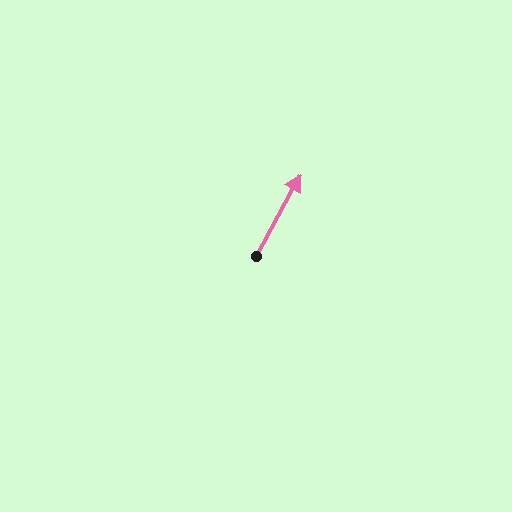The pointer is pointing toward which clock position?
Roughly 1 o'clock.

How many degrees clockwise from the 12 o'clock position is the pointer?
Approximately 29 degrees.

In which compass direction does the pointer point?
Northeast.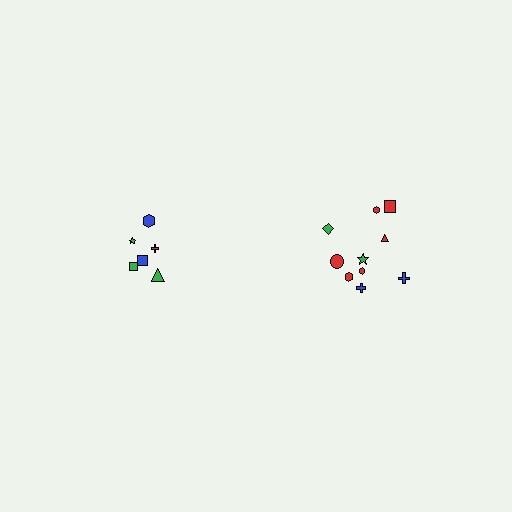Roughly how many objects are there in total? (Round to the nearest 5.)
Roughly 15 objects in total.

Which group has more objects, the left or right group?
The right group.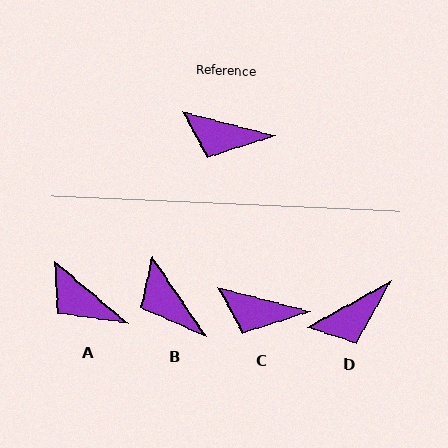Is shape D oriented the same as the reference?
No, it is off by about 43 degrees.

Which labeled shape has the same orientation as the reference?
C.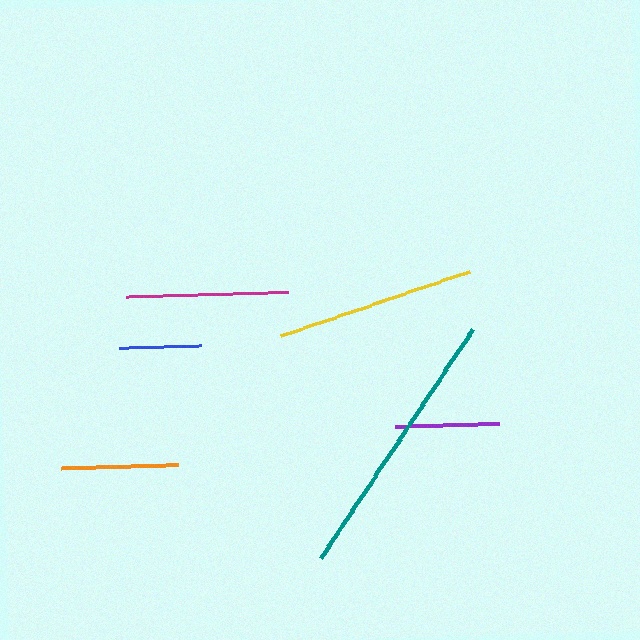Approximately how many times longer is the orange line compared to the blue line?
The orange line is approximately 1.4 times the length of the blue line.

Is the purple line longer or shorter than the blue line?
The purple line is longer than the blue line.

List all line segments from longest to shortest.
From longest to shortest: teal, yellow, magenta, orange, purple, blue.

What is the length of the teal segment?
The teal segment is approximately 275 pixels long.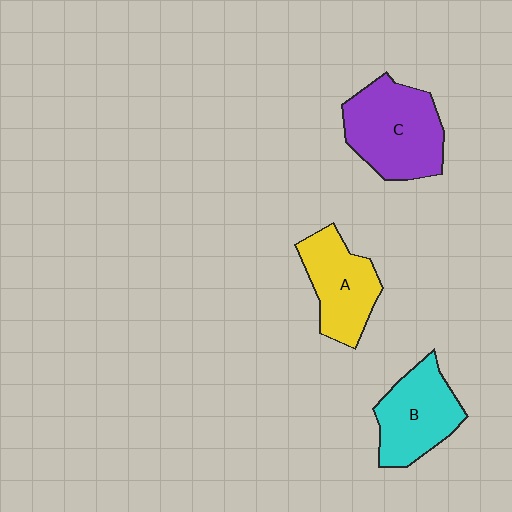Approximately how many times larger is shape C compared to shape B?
Approximately 1.2 times.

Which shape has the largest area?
Shape C (purple).